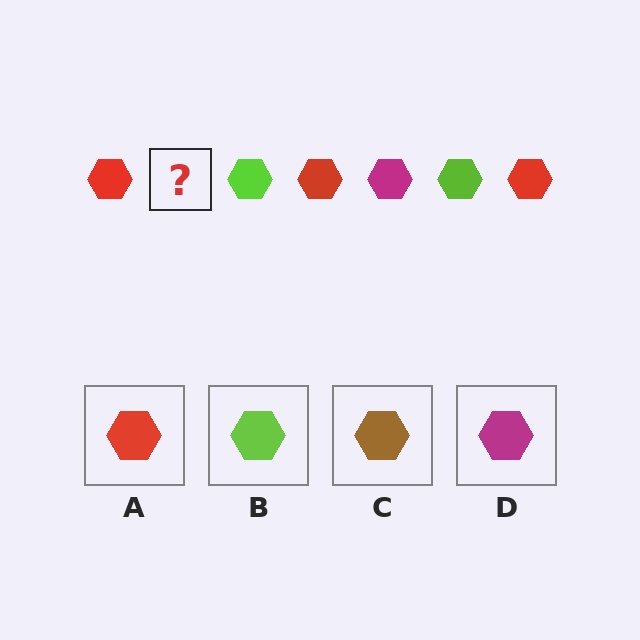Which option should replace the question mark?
Option D.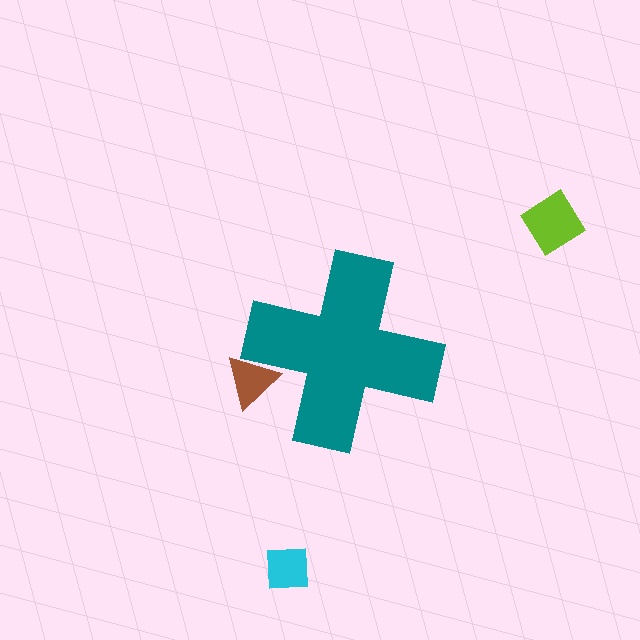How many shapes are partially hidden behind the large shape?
1 shape is partially hidden.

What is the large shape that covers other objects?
A teal cross.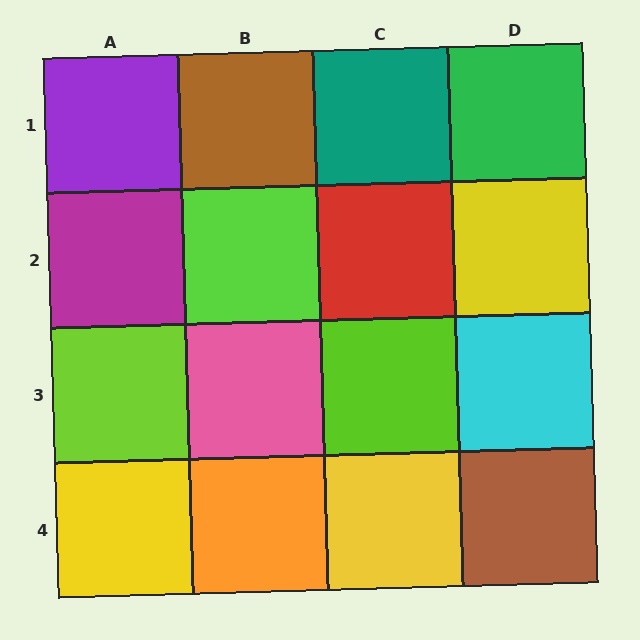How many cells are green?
1 cell is green.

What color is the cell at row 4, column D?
Brown.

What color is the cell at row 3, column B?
Pink.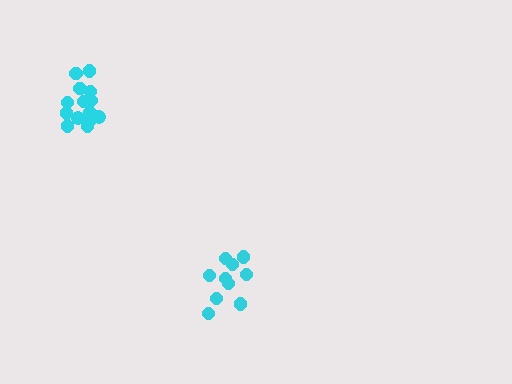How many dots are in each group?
Group 1: 14 dots, Group 2: 10 dots (24 total).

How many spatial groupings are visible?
There are 2 spatial groupings.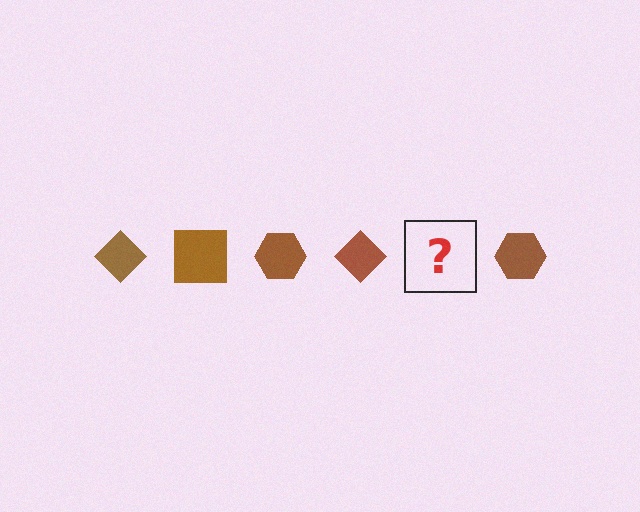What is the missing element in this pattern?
The missing element is a brown square.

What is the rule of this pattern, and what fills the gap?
The rule is that the pattern cycles through diamond, square, hexagon shapes in brown. The gap should be filled with a brown square.